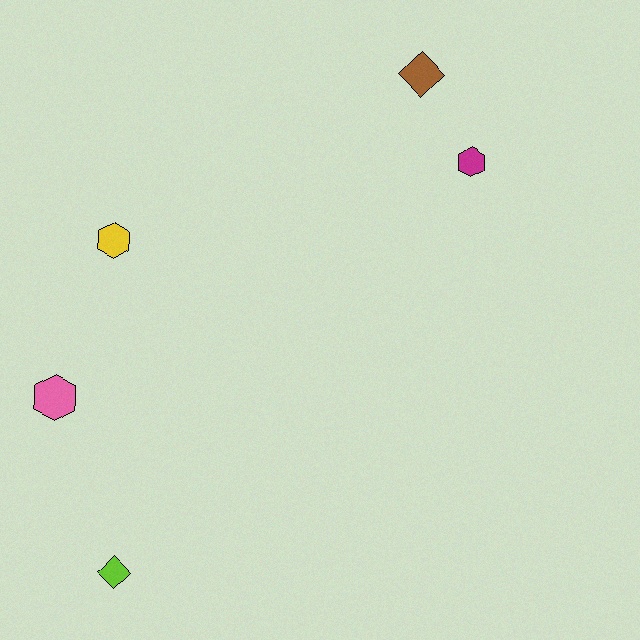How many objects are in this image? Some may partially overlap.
There are 5 objects.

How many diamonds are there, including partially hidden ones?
There are 2 diamonds.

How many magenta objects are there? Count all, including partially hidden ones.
There is 1 magenta object.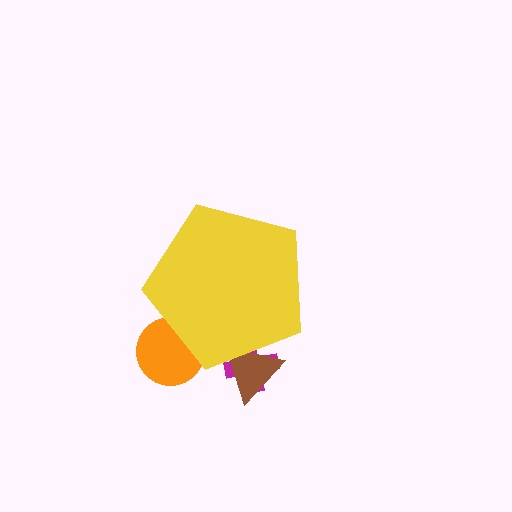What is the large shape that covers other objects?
A yellow pentagon.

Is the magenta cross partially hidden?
Yes, the magenta cross is partially hidden behind the yellow pentagon.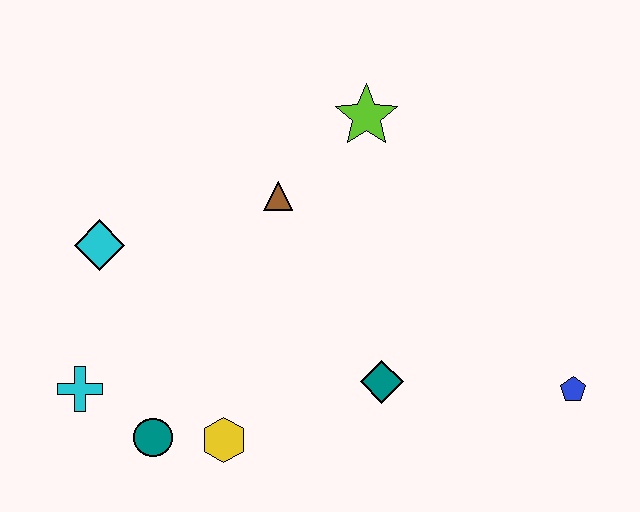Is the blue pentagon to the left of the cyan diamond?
No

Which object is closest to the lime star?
The brown triangle is closest to the lime star.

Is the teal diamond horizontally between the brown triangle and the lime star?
No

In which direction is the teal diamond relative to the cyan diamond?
The teal diamond is to the right of the cyan diamond.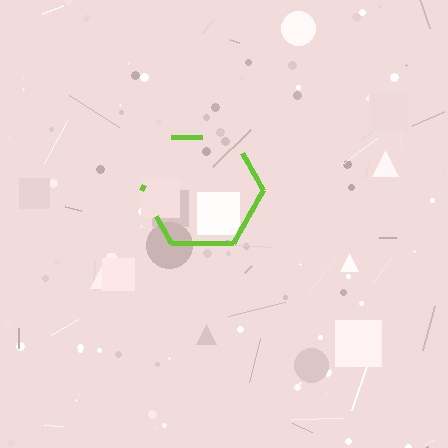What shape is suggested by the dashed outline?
The dashed outline suggests a hexagon.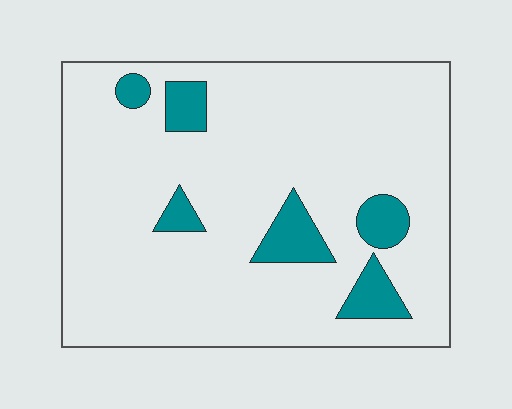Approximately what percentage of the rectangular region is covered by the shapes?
Approximately 10%.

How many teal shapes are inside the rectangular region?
6.